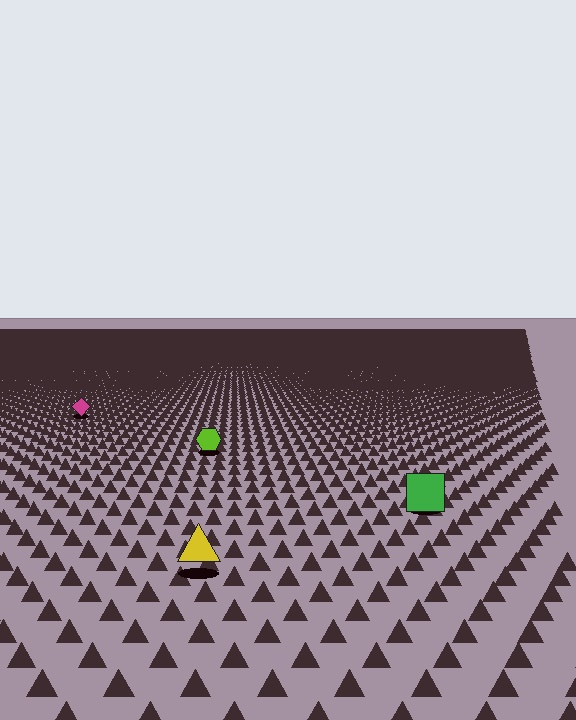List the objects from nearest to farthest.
From nearest to farthest: the yellow triangle, the green square, the lime hexagon, the magenta diamond.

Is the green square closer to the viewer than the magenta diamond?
Yes. The green square is closer — you can tell from the texture gradient: the ground texture is coarser near it.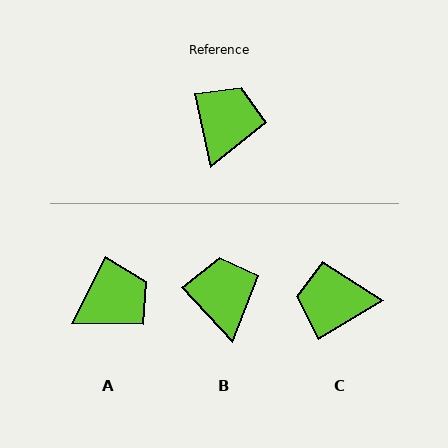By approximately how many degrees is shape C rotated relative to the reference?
Approximately 109 degrees counter-clockwise.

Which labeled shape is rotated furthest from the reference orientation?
C, about 109 degrees away.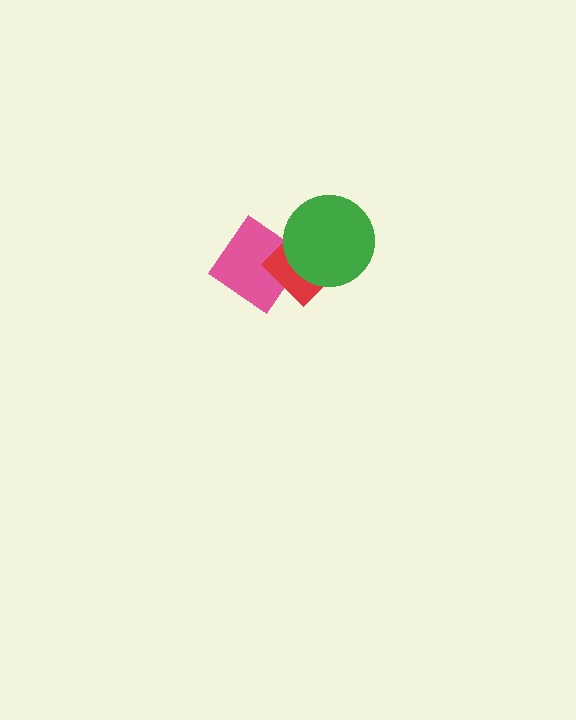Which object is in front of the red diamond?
The green circle is in front of the red diamond.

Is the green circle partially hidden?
No, no other shape covers it.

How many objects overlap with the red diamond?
2 objects overlap with the red diamond.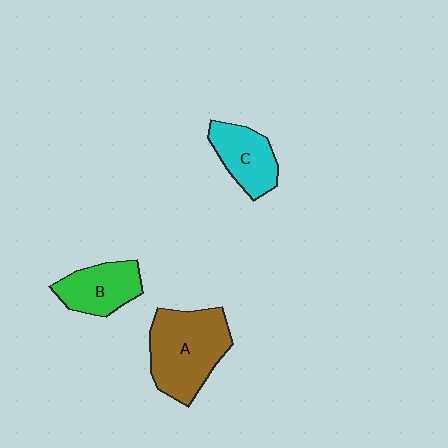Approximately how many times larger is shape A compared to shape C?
Approximately 1.7 times.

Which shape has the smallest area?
Shape C (cyan).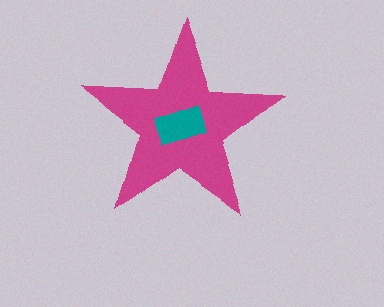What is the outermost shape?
The magenta star.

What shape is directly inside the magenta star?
The teal rectangle.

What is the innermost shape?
The teal rectangle.